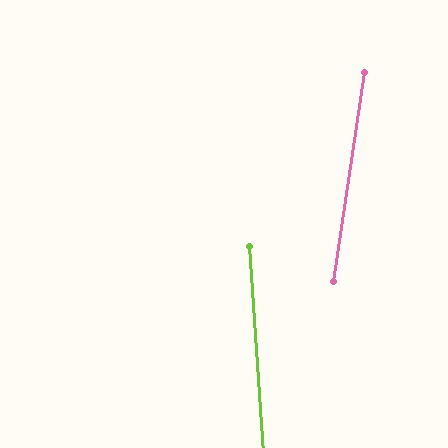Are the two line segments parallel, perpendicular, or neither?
Neither parallel nor perpendicular — they differ by about 12°.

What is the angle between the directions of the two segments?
Approximately 12 degrees.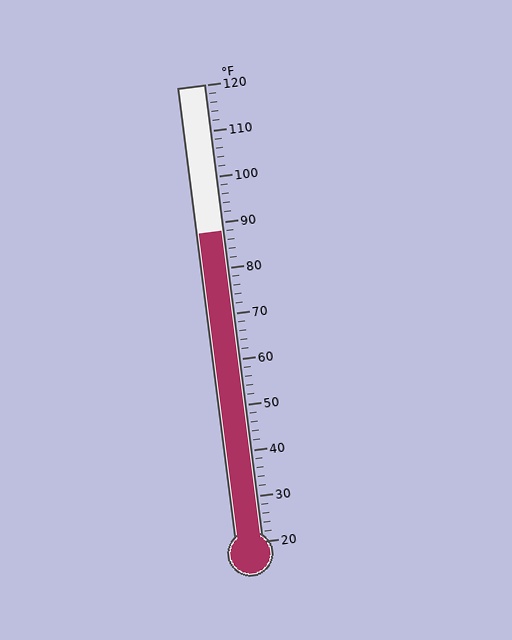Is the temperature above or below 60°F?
The temperature is above 60°F.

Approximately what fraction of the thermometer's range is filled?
The thermometer is filled to approximately 70% of its range.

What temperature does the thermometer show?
The thermometer shows approximately 88°F.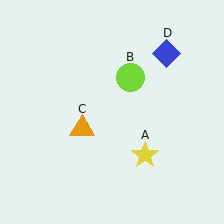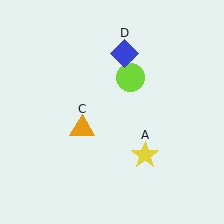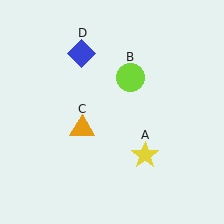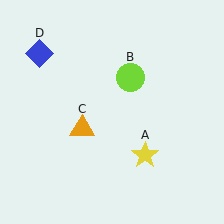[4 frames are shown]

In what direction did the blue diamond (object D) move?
The blue diamond (object D) moved left.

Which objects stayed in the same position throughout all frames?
Yellow star (object A) and lime circle (object B) and orange triangle (object C) remained stationary.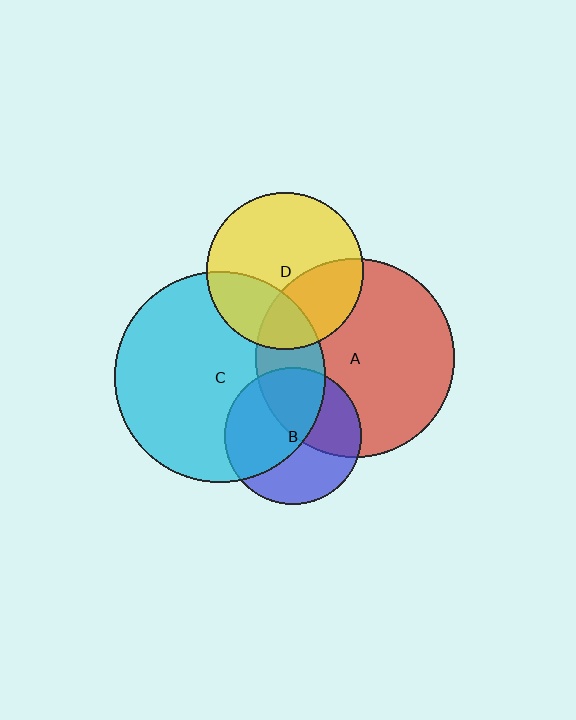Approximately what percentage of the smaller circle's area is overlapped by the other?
Approximately 45%.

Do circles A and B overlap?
Yes.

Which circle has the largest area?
Circle C (cyan).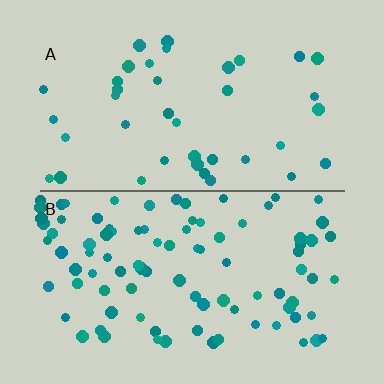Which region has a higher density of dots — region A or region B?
B (the bottom).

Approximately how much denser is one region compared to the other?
Approximately 2.3× — region B over region A.